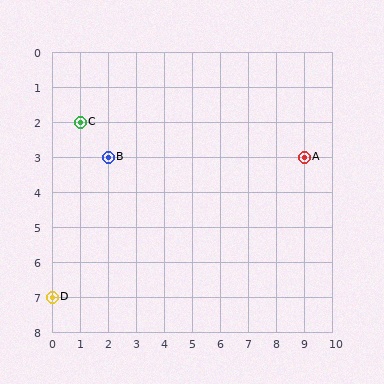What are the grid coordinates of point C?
Point C is at grid coordinates (1, 2).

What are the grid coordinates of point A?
Point A is at grid coordinates (9, 3).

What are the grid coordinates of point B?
Point B is at grid coordinates (2, 3).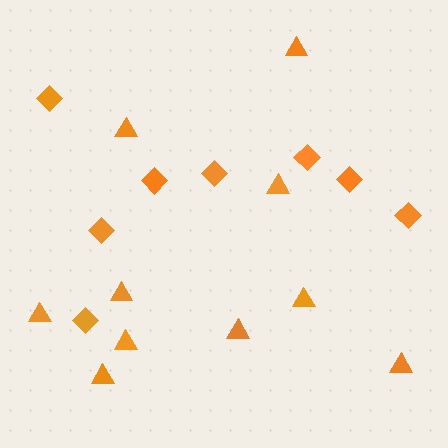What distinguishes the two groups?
There are 2 groups: one group of triangles (10) and one group of diamonds (8).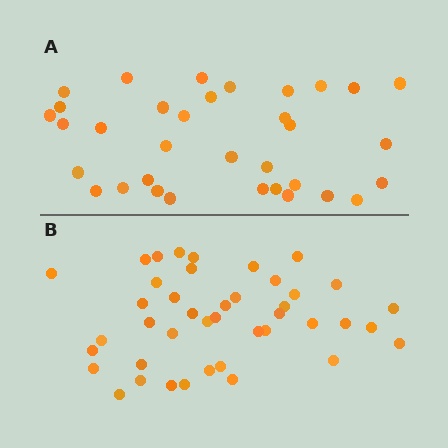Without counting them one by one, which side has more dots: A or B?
Region B (the bottom region) has more dots.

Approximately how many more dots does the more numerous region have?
Region B has roughly 8 or so more dots than region A.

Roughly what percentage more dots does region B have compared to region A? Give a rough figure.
About 25% more.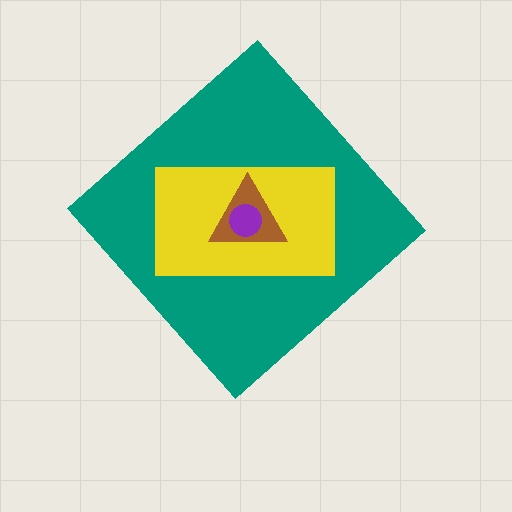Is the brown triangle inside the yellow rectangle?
Yes.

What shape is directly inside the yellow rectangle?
The brown triangle.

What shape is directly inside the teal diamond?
The yellow rectangle.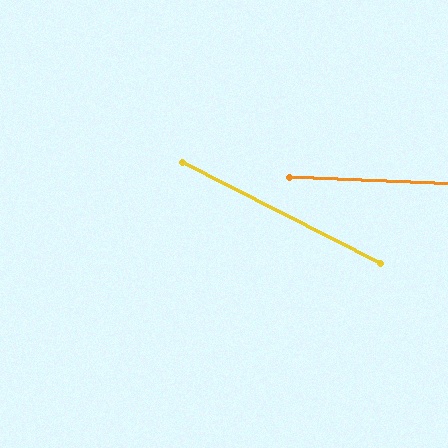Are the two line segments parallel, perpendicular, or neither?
Neither parallel nor perpendicular — they differ by about 25°.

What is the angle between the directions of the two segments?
Approximately 25 degrees.